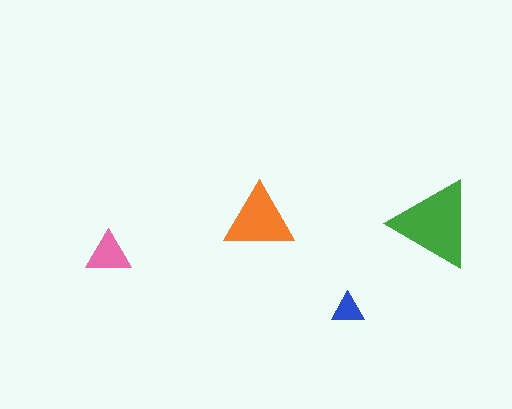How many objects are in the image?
There are 4 objects in the image.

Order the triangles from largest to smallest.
the green one, the orange one, the pink one, the blue one.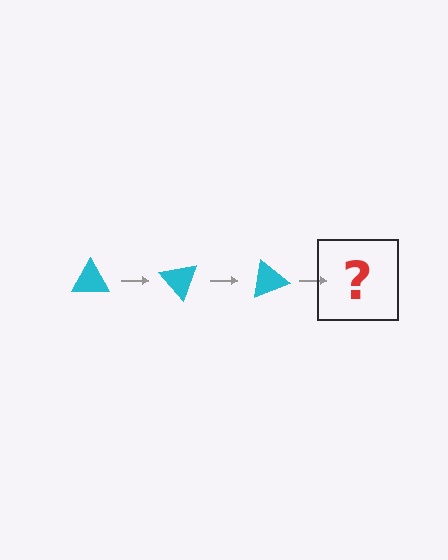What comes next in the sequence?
The next element should be a cyan triangle rotated 150 degrees.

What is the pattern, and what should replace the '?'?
The pattern is that the triangle rotates 50 degrees each step. The '?' should be a cyan triangle rotated 150 degrees.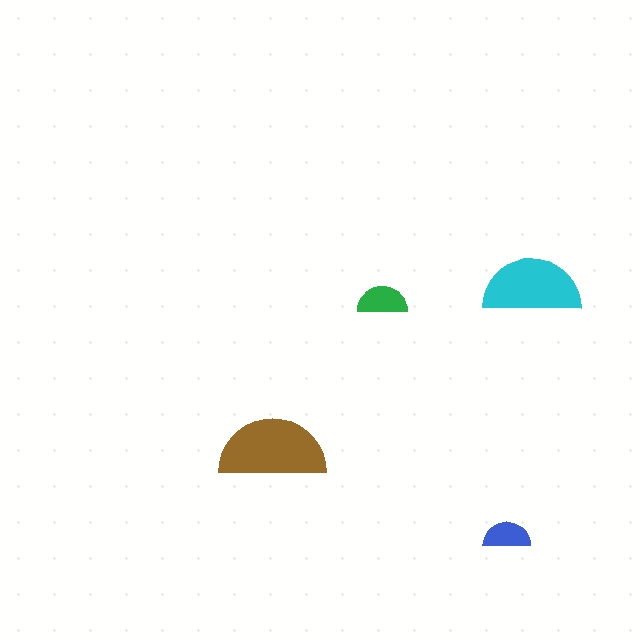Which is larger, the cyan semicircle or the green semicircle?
The cyan one.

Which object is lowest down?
The blue semicircle is bottommost.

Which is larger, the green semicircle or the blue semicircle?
The green one.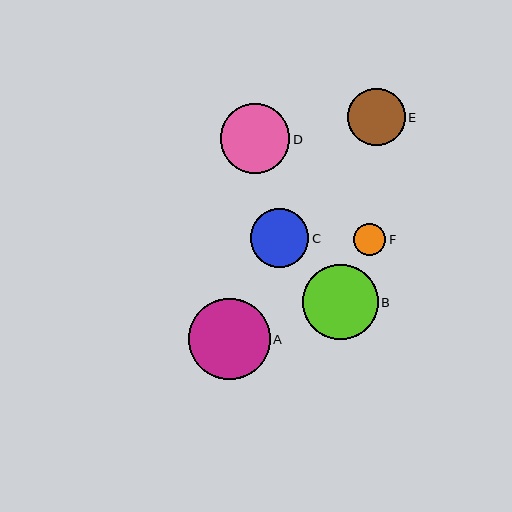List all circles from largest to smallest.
From largest to smallest: A, B, D, C, E, F.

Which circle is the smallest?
Circle F is the smallest with a size of approximately 32 pixels.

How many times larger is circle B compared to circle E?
Circle B is approximately 1.3 times the size of circle E.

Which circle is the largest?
Circle A is the largest with a size of approximately 81 pixels.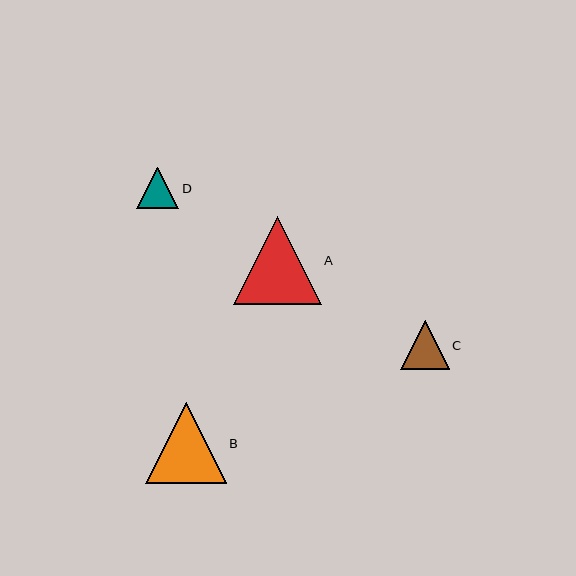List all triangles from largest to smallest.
From largest to smallest: A, B, C, D.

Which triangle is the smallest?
Triangle D is the smallest with a size of approximately 42 pixels.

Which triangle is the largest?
Triangle A is the largest with a size of approximately 88 pixels.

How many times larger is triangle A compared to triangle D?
Triangle A is approximately 2.1 times the size of triangle D.